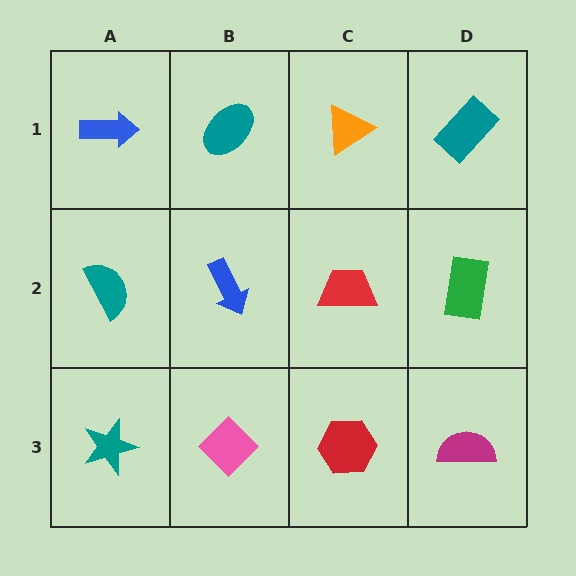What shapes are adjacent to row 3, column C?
A red trapezoid (row 2, column C), a pink diamond (row 3, column B), a magenta semicircle (row 3, column D).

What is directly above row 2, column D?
A teal rectangle.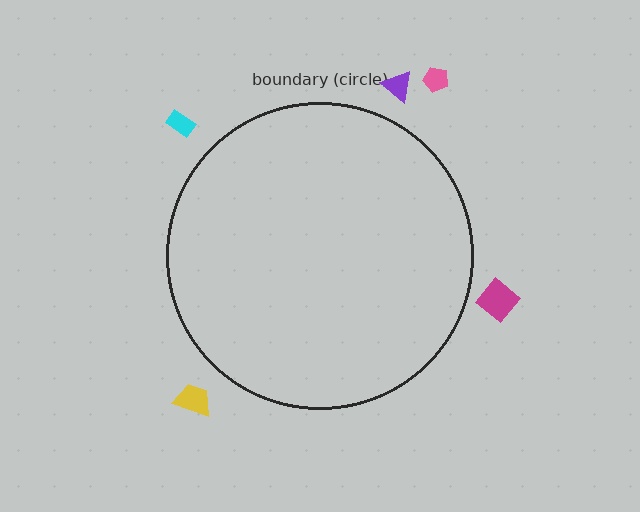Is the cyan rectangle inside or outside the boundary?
Outside.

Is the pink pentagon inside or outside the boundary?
Outside.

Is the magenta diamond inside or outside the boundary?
Outside.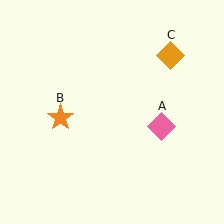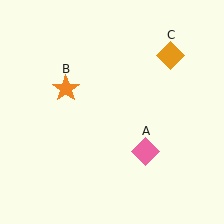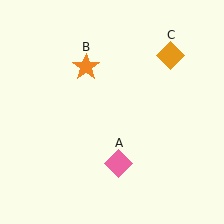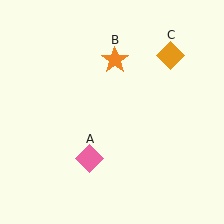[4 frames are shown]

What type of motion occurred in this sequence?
The pink diamond (object A), orange star (object B) rotated clockwise around the center of the scene.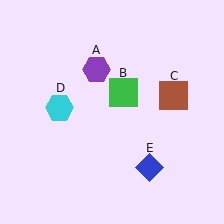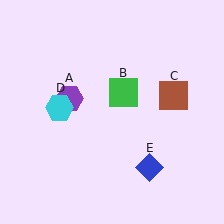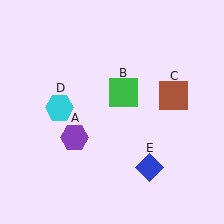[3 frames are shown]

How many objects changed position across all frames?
1 object changed position: purple hexagon (object A).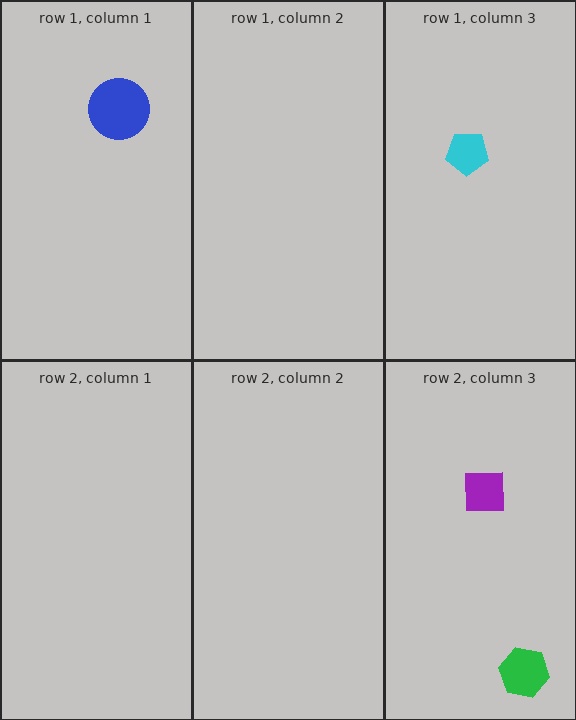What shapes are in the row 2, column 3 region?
The green hexagon, the purple square.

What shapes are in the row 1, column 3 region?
The cyan pentagon.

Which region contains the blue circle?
The row 1, column 1 region.